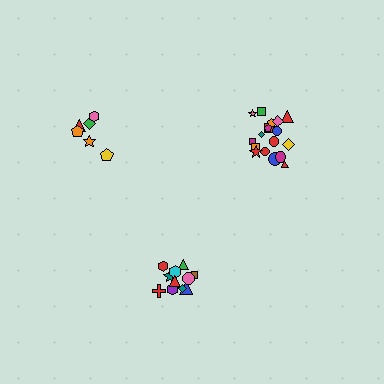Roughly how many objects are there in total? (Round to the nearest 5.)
Roughly 35 objects in total.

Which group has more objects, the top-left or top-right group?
The top-right group.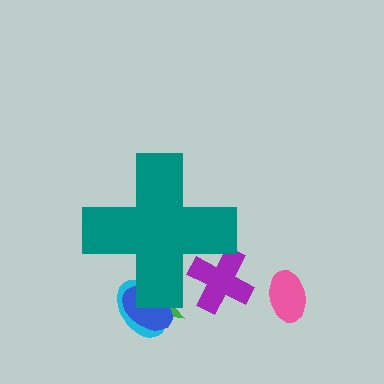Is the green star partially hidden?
Yes, the green star is partially hidden behind the teal cross.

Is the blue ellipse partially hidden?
Yes, the blue ellipse is partially hidden behind the teal cross.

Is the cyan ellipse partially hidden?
Yes, the cyan ellipse is partially hidden behind the teal cross.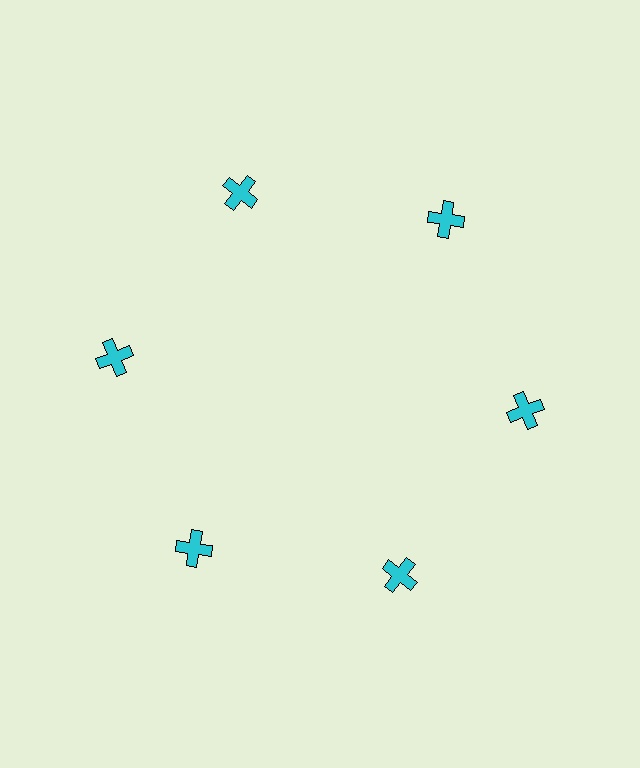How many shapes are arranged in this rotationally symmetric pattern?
There are 6 shapes, arranged in 6 groups of 1.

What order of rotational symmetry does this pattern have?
This pattern has 6-fold rotational symmetry.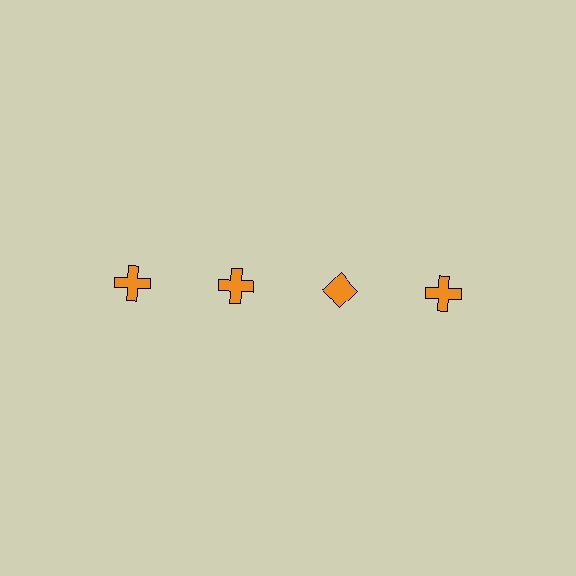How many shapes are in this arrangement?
There are 4 shapes arranged in a grid pattern.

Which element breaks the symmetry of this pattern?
The orange diamond in the top row, center column breaks the symmetry. All other shapes are orange crosses.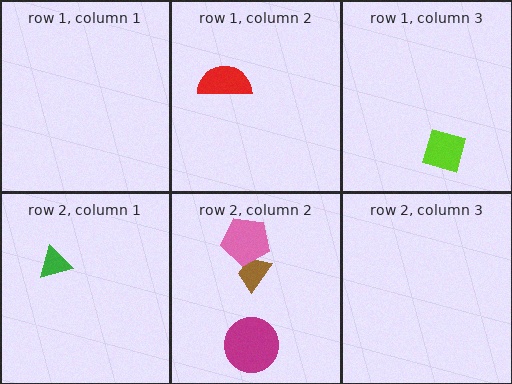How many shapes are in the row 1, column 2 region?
1.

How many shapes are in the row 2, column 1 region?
1.